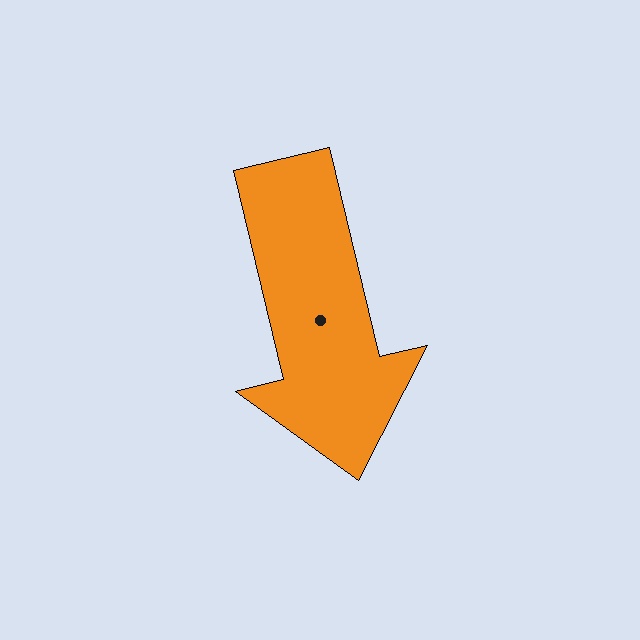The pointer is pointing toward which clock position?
Roughly 6 o'clock.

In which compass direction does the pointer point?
South.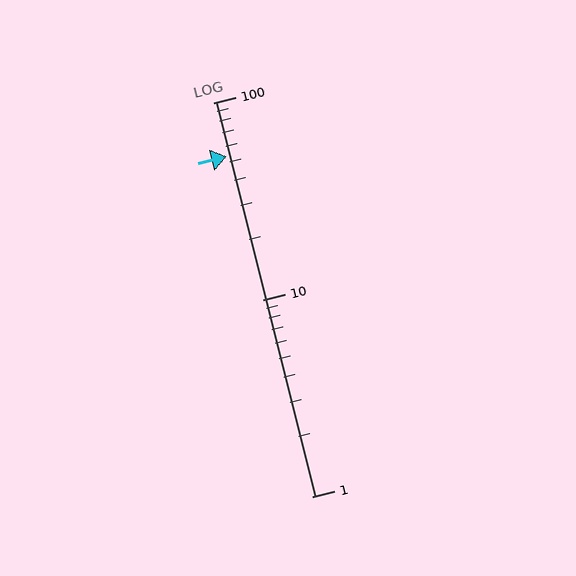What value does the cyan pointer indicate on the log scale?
The pointer indicates approximately 53.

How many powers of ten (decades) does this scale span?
The scale spans 2 decades, from 1 to 100.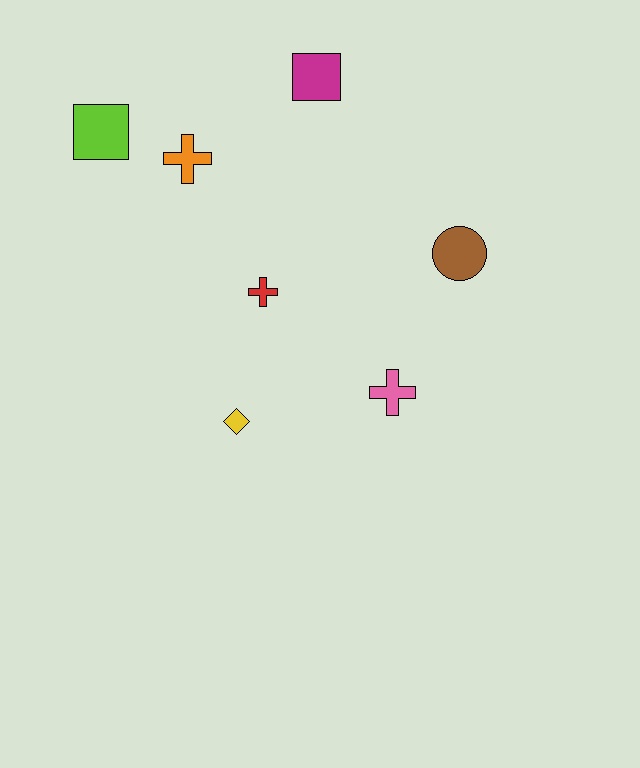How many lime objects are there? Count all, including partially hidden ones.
There is 1 lime object.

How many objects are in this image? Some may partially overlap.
There are 7 objects.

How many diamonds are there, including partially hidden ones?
There is 1 diamond.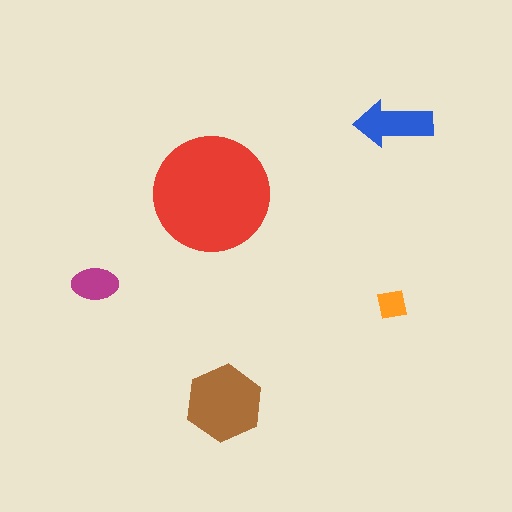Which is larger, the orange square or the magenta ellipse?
The magenta ellipse.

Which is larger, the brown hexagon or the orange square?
The brown hexagon.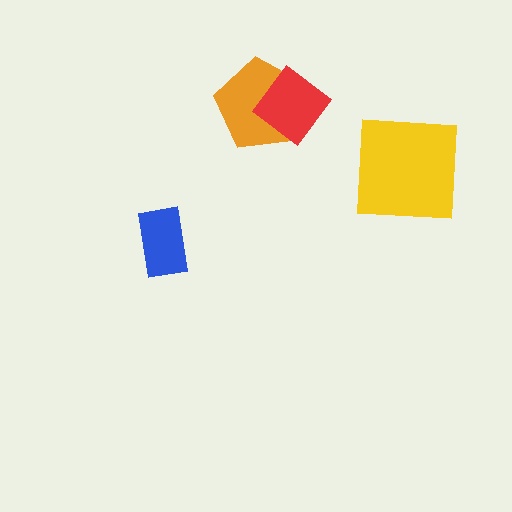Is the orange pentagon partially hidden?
Yes, it is partially covered by another shape.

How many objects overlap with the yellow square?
0 objects overlap with the yellow square.